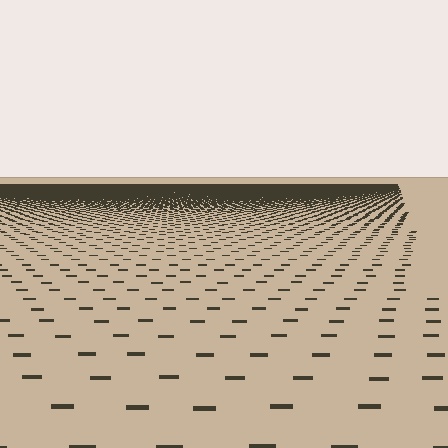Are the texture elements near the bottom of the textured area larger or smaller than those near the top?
Larger. Near the bottom, elements are closer to the viewer and appear at a bigger on-screen size.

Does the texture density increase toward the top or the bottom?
Density increases toward the top.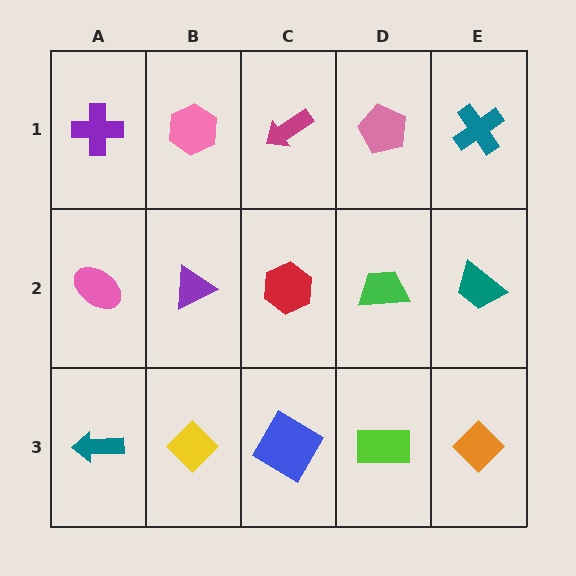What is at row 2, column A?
A pink ellipse.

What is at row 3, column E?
An orange diamond.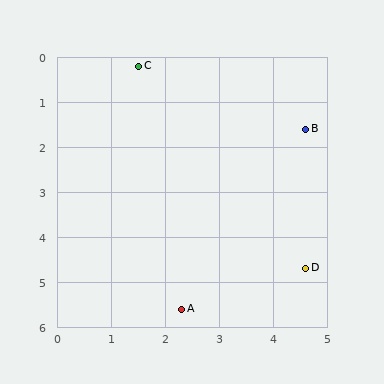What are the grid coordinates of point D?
Point D is at approximately (4.6, 4.7).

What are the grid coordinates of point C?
Point C is at approximately (1.5, 0.2).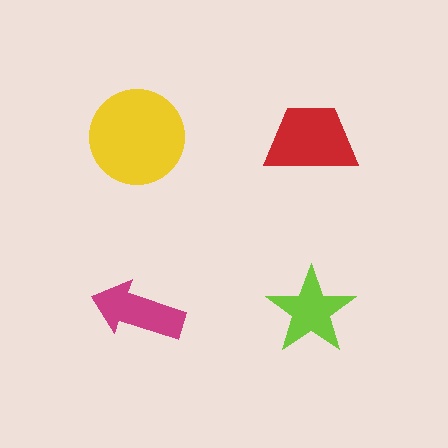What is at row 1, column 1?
A yellow circle.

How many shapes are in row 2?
2 shapes.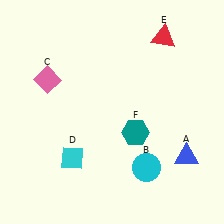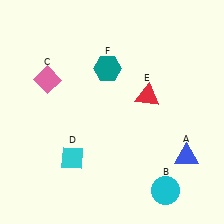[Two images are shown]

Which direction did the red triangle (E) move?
The red triangle (E) moved down.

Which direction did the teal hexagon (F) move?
The teal hexagon (F) moved up.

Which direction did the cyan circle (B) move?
The cyan circle (B) moved down.